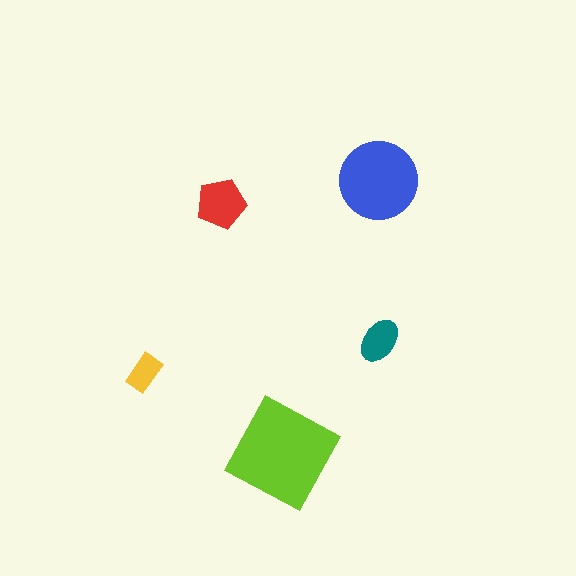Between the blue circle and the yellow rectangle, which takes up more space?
The blue circle.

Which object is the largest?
The lime square.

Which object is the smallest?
The yellow rectangle.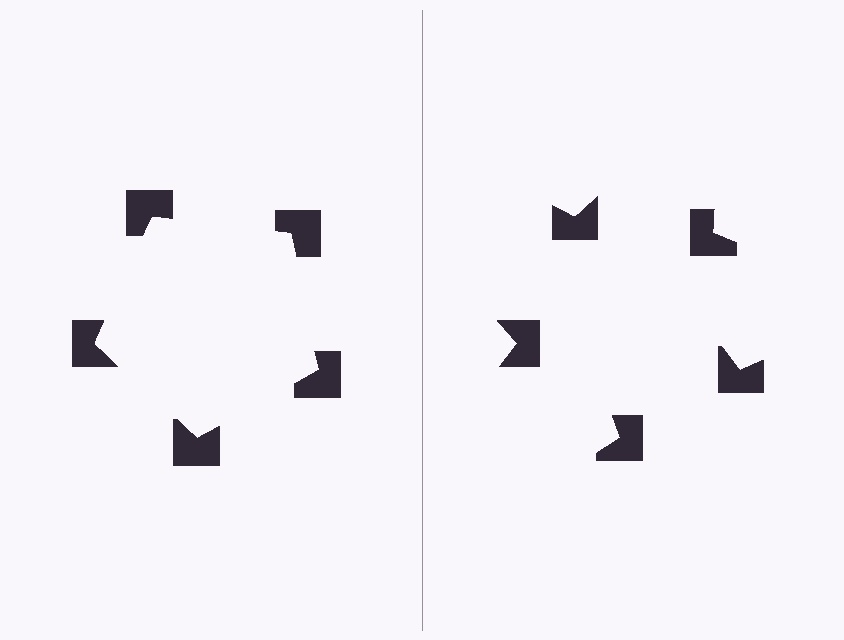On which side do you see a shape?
An illusory pentagon appears on the left side. On the right side the wedge cuts are rotated, so no coherent shape forms.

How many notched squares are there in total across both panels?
10 — 5 on each side.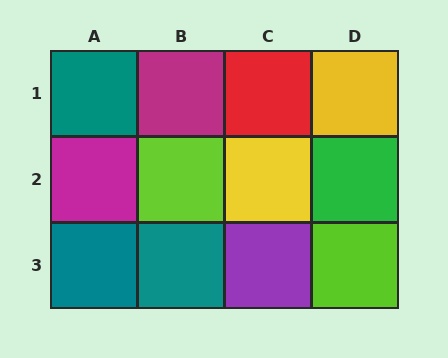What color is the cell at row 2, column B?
Lime.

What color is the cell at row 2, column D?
Green.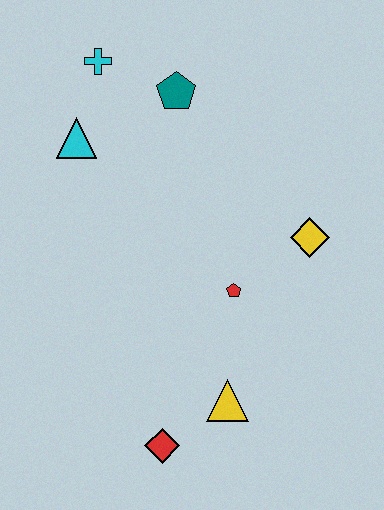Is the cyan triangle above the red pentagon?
Yes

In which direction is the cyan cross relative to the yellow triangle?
The cyan cross is above the yellow triangle.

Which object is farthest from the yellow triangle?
The cyan cross is farthest from the yellow triangle.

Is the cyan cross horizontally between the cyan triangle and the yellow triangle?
Yes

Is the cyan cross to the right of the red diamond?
No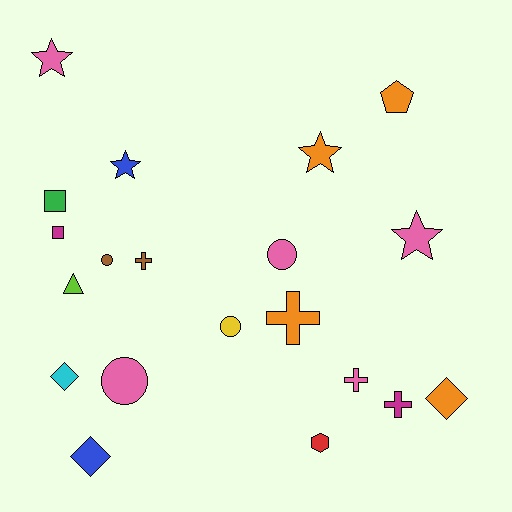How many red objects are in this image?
There is 1 red object.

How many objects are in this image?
There are 20 objects.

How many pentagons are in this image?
There is 1 pentagon.